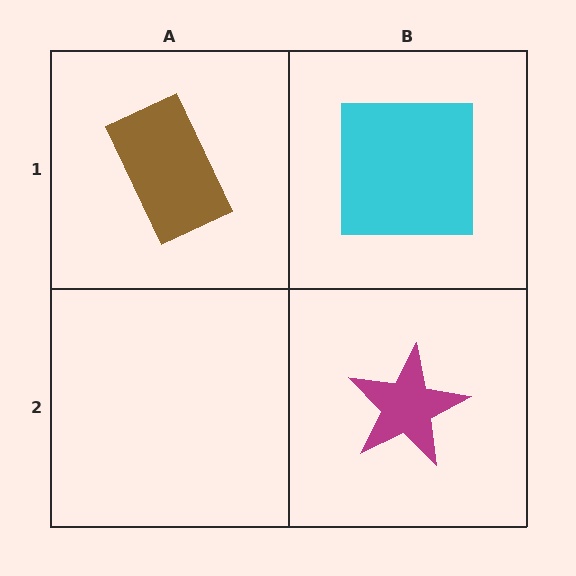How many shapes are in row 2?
1 shape.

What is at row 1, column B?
A cyan square.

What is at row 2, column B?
A magenta star.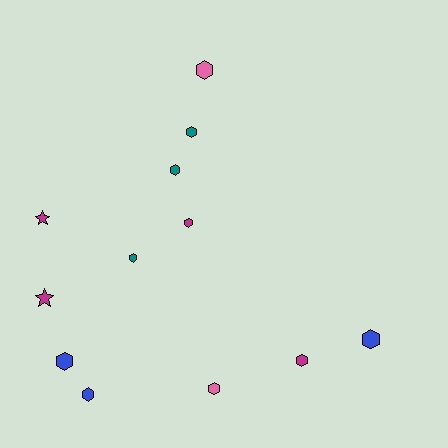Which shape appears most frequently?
Hexagon, with 10 objects.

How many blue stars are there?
There are no blue stars.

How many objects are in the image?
There are 12 objects.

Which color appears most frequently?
Magenta, with 4 objects.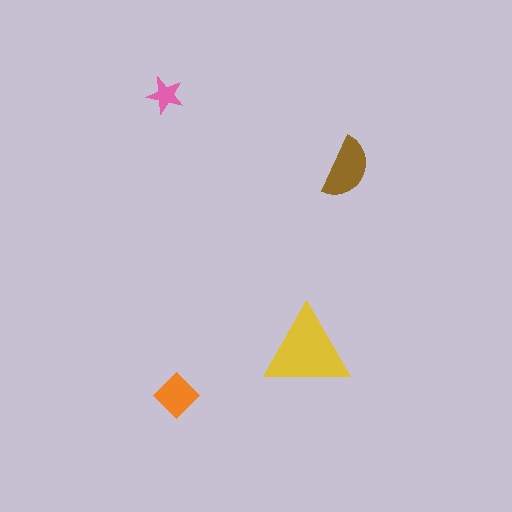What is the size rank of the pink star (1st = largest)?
4th.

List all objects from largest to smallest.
The yellow triangle, the brown semicircle, the orange diamond, the pink star.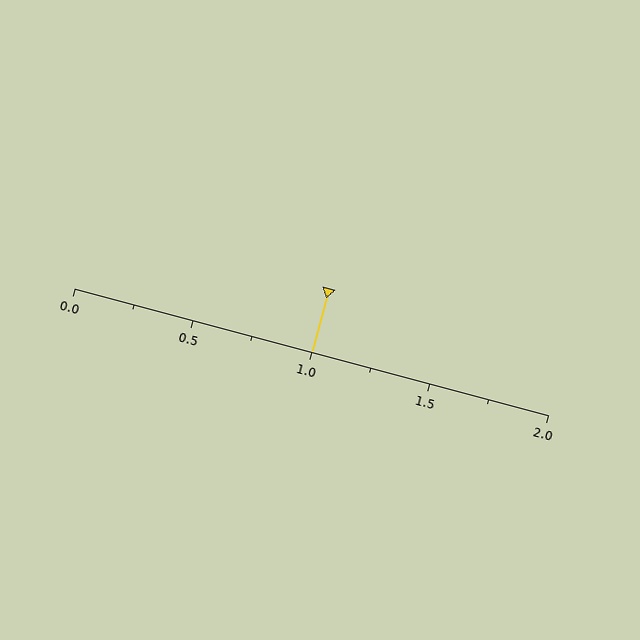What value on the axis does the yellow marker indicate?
The marker indicates approximately 1.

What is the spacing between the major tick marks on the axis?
The major ticks are spaced 0.5 apart.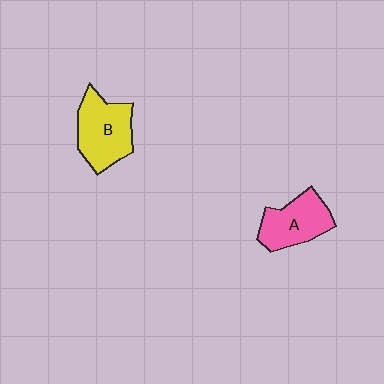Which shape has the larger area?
Shape B (yellow).